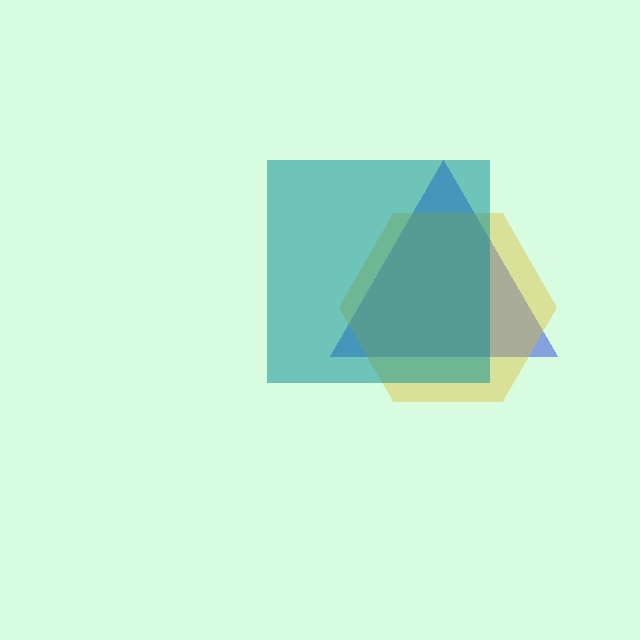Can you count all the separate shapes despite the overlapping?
Yes, there are 3 separate shapes.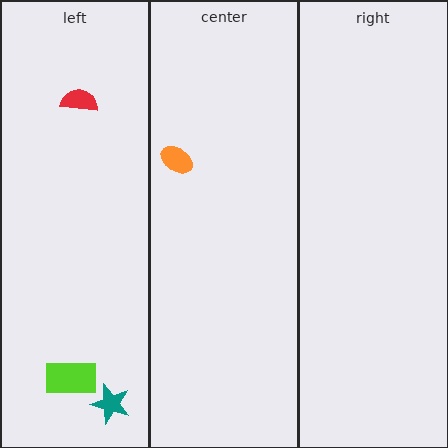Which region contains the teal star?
The left region.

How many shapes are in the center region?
1.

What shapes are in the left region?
The red semicircle, the teal star, the lime rectangle.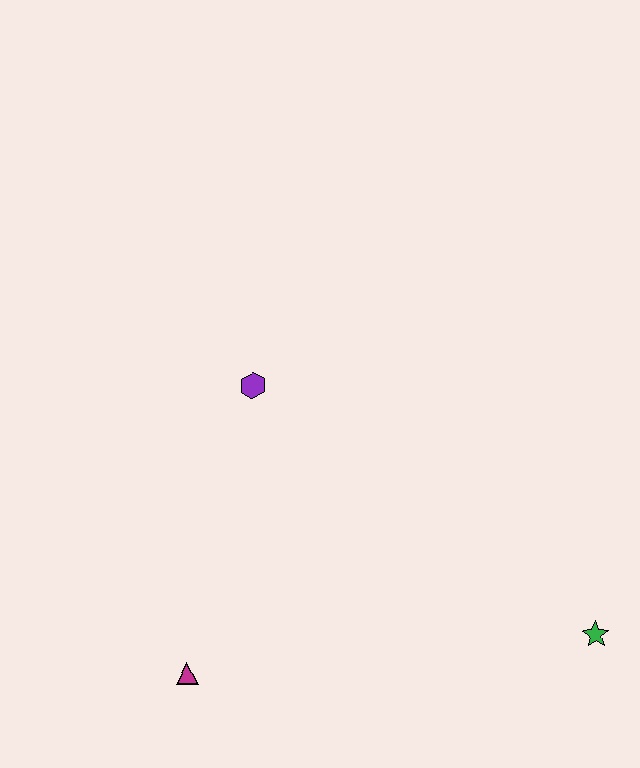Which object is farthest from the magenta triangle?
The green star is farthest from the magenta triangle.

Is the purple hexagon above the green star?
Yes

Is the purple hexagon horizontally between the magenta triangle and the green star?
Yes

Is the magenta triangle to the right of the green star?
No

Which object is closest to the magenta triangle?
The purple hexagon is closest to the magenta triangle.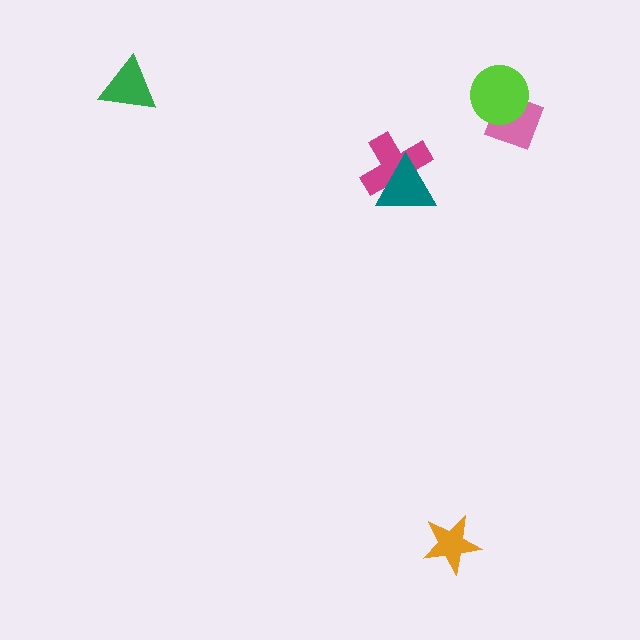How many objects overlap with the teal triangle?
1 object overlaps with the teal triangle.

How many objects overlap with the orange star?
0 objects overlap with the orange star.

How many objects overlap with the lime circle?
1 object overlaps with the lime circle.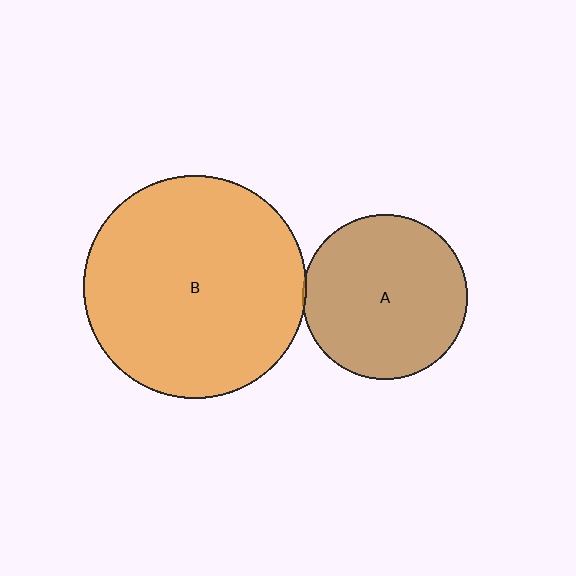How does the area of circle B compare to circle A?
Approximately 1.8 times.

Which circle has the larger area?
Circle B (orange).